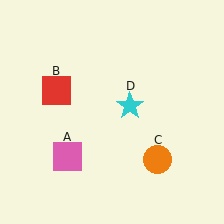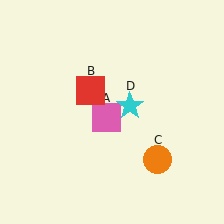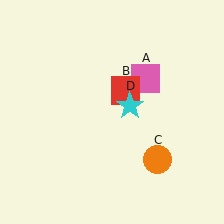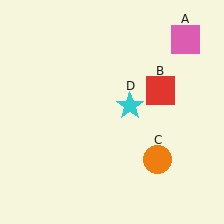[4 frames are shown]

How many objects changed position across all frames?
2 objects changed position: pink square (object A), red square (object B).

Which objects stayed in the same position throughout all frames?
Orange circle (object C) and cyan star (object D) remained stationary.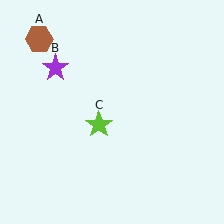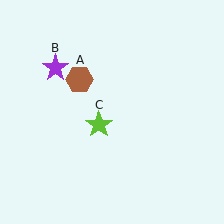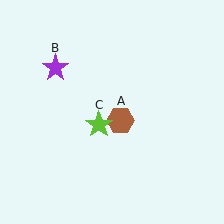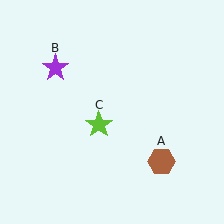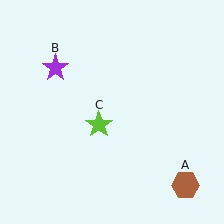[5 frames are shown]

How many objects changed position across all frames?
1 object changed position: brown hexagon (object A).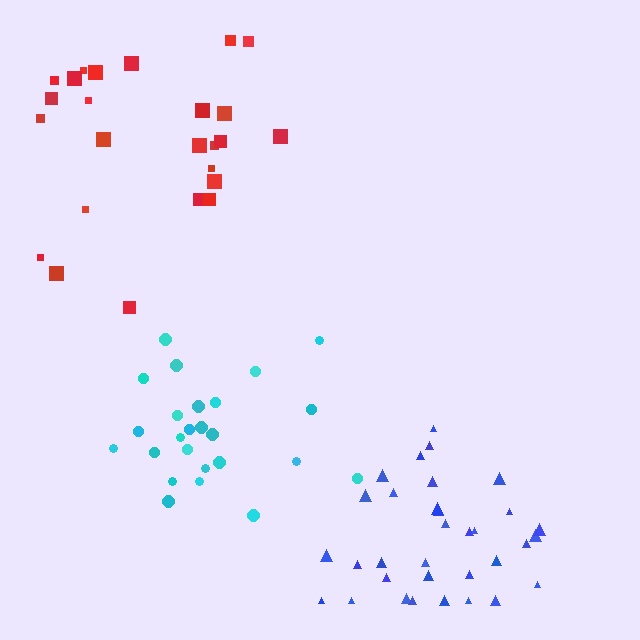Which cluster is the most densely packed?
Blue.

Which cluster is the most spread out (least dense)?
Red.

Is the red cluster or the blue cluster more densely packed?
Blue.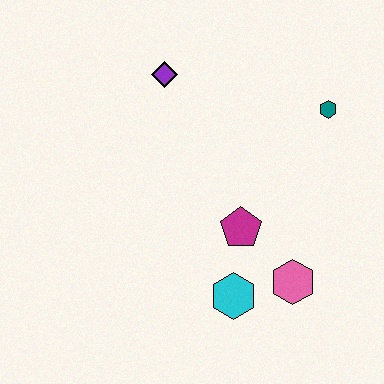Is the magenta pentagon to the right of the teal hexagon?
No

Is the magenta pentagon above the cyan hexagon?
Yes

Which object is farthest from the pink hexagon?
The purple diamond is farthest from the pink hexagon.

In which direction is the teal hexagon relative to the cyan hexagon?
The teal hexagon is above the cyan hexagon.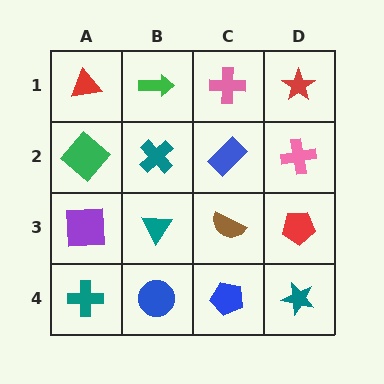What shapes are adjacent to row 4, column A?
A purple square (row 3, column A), a blue circle (row 4, column B).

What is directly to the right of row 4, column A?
A blue circle.